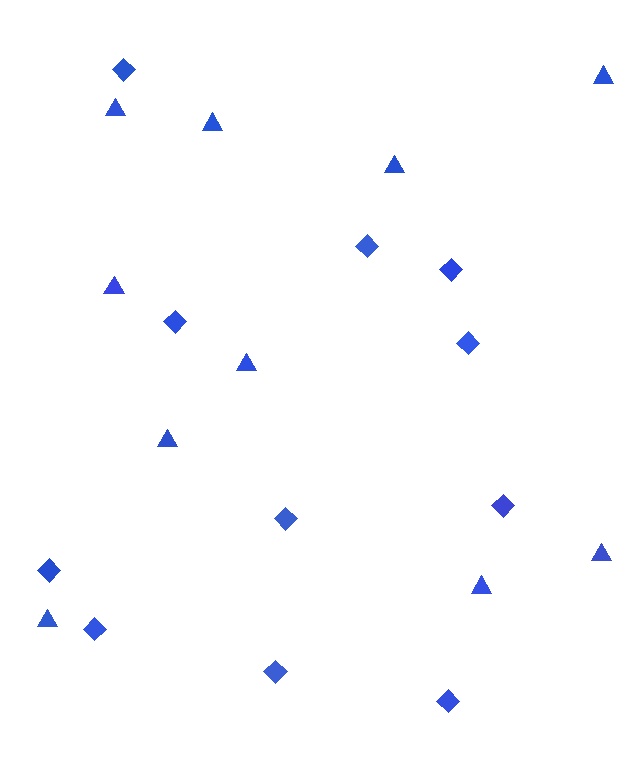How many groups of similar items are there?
There are 2 groups: one group of diamonds (11) and one group of triangles (10).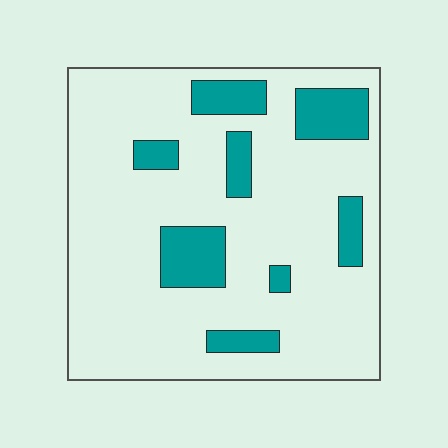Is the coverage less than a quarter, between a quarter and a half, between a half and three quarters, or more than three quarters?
Less than a quarter.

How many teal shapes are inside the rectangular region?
8.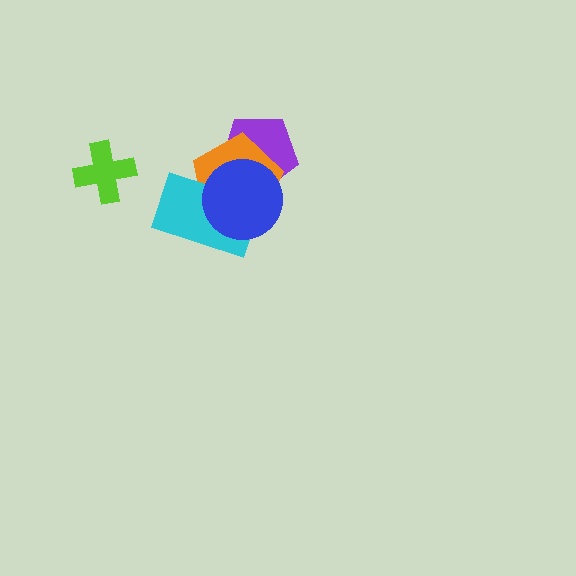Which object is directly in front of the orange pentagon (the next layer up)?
The cyan rectangle is directly in front of the orange pentagon.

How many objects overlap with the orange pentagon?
3 objects overlap with the orange pentagon.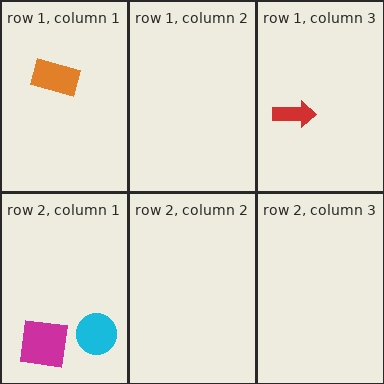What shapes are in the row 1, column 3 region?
The red arrow.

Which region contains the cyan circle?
The row 2, column 1 region.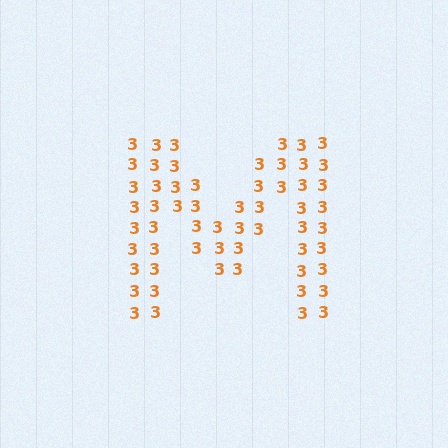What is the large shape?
The large shape is the letter M.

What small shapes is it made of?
It is made of small digit 3's.